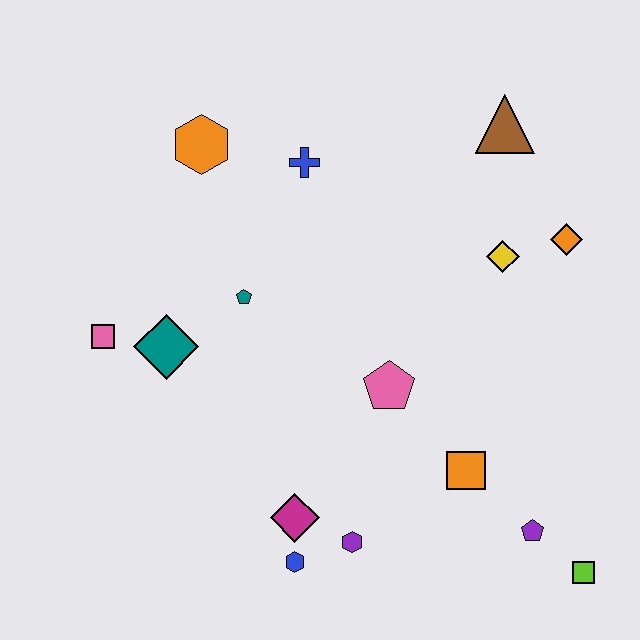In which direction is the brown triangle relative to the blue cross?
The brown triangle is to the right of the blue cross.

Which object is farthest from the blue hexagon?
The brown triangle is farthest from the blue hexagon.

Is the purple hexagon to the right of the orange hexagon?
Yes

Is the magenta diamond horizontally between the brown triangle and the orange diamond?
No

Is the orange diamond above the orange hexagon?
No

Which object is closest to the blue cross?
The orange hexagon is closest to the blue cross.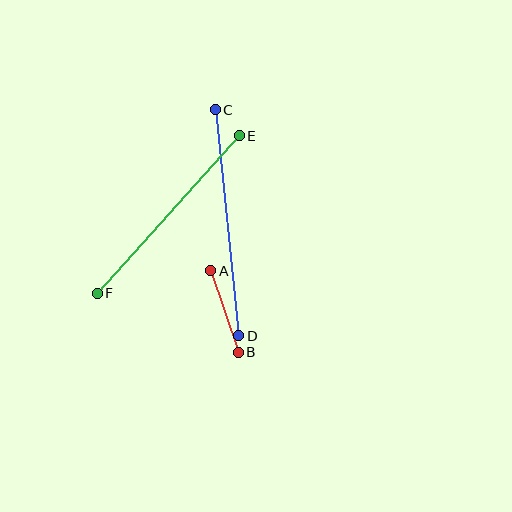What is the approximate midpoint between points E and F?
The midpoint is at approximately (168, 214) pixels.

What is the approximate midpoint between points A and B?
The midpoint is at approximately (224, 312) pixels.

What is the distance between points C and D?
The distance is approximately 227 pixels.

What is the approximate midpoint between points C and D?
The midpoint is at approximately (227, 223) pixels.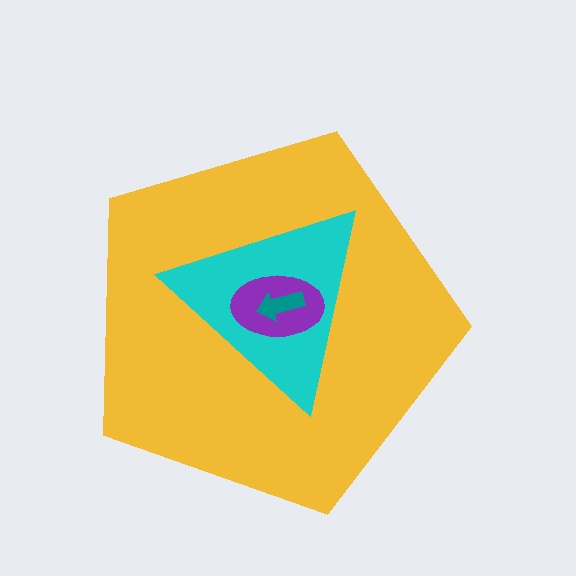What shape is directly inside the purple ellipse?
The teal arrow.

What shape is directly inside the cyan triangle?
The purple ellipse.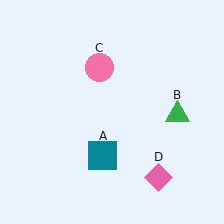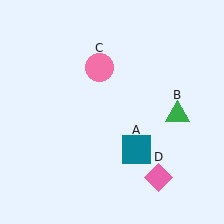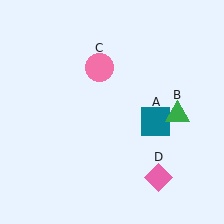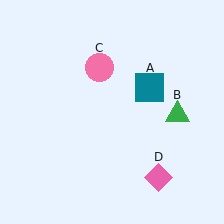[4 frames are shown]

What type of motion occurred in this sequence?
The teal square (object A) rotated counterclockwise around the center of the scene.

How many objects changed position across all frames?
1 object changed position: teal square (object A).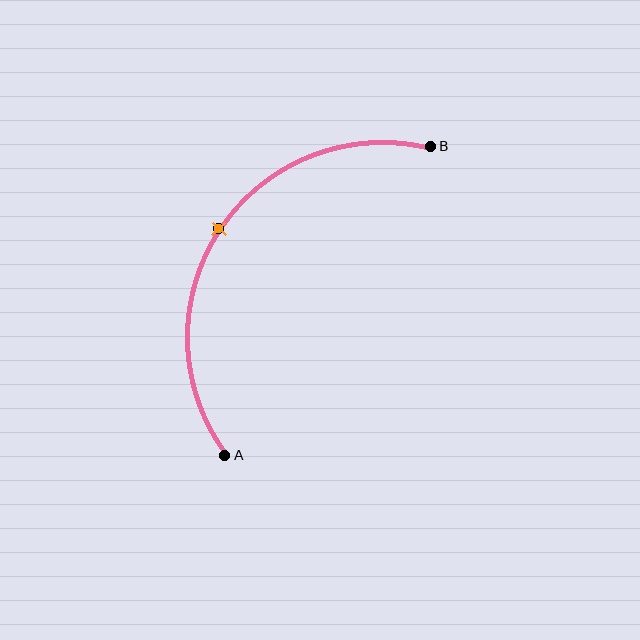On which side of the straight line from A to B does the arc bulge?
The arc bulges to the left of the straight line connecting A and B.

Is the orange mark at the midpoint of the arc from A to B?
Yes. The orange mark lies on the arc at equal arc-length from both A and B — it is the arc midpoint.